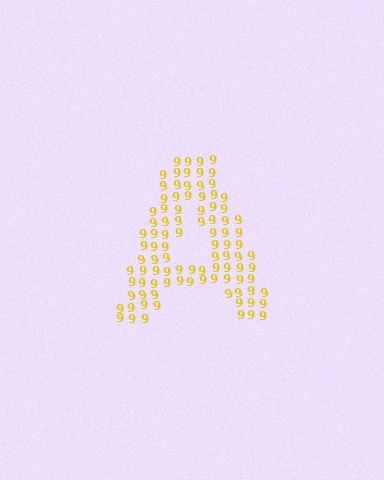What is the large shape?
The large shape is the letter A.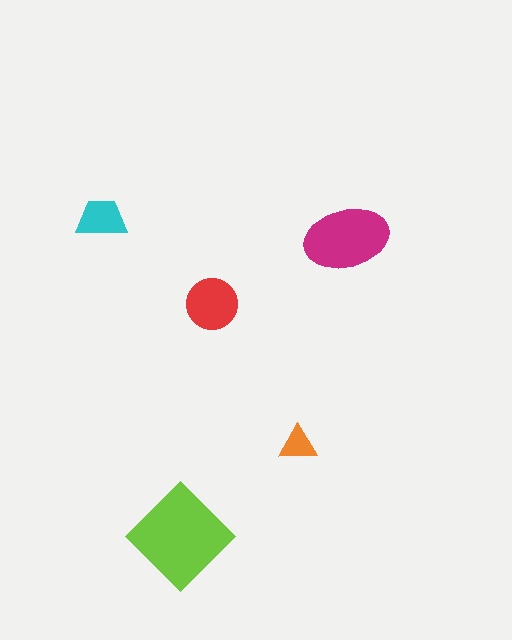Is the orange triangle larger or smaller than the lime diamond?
Smaller.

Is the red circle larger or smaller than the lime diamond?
Smaller.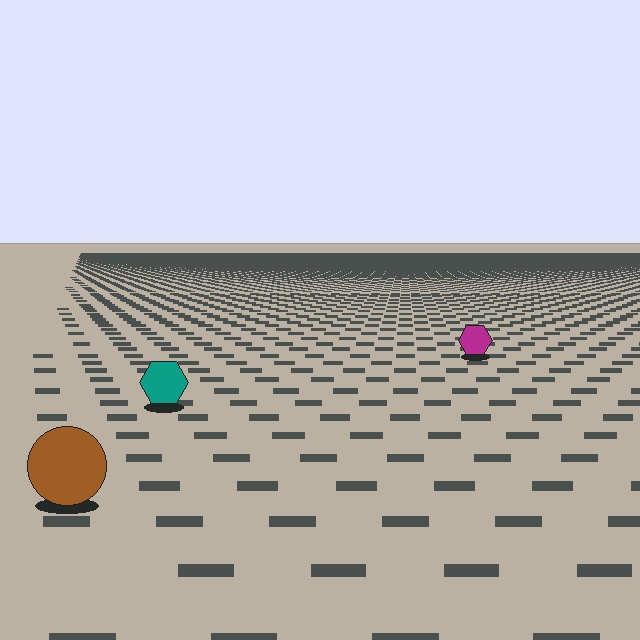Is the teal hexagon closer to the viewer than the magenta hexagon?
Yes. The teal hexagon is closer — you can tell from the texture gradient: the ground texture is coarser near it.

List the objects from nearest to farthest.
From nearest to farthest: the brown circle, the teal hexagon, the magenta hexagon.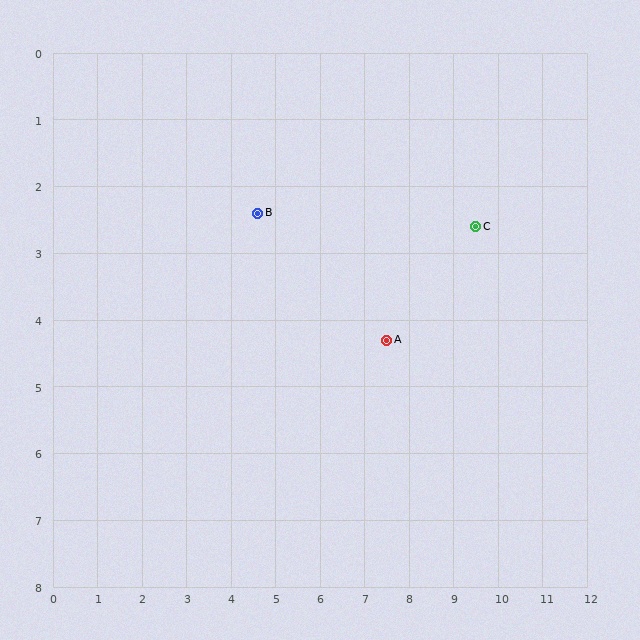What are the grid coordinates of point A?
Point A is at approximately (7.5, 4.3).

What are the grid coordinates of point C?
Point C is at approximately (9.5, 2.6).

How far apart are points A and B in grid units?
Points A and B are about 3.5 grid units apart.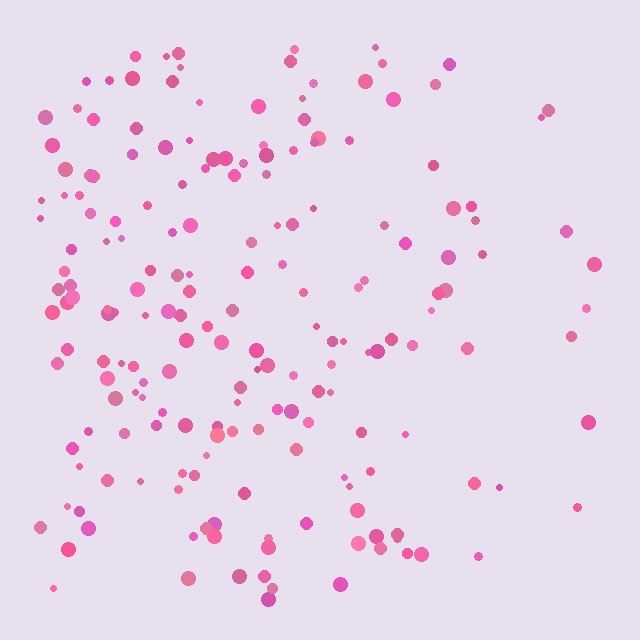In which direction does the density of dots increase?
From right to left, with the left side densest.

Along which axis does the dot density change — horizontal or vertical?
Horizontal.